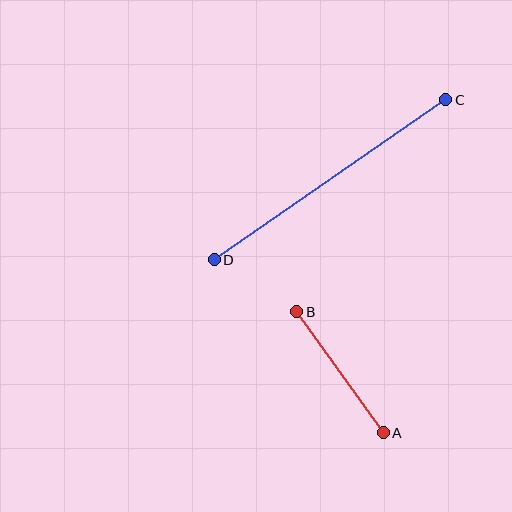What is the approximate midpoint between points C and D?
The midpoint is at approximately (330, 180) pixels.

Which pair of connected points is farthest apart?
Points C and D are farthest apart.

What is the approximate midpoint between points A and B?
The midpoint is at approximately (340, 372) pixels.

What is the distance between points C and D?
The distance is approximately 281 pixels.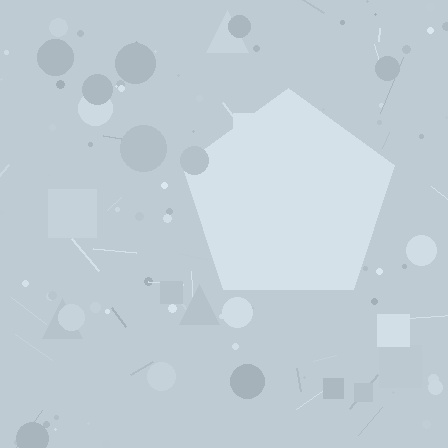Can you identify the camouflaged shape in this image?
The camouflaged shape is a pentagon.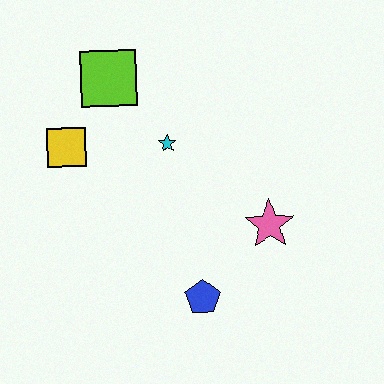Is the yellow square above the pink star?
Yes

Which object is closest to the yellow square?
The lime square is closest to the yellow square.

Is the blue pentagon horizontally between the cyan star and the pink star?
Yes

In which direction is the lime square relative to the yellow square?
The lime square is above the yellow square.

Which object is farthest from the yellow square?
The pink star is farthest from the yellow square.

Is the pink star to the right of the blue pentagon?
Yes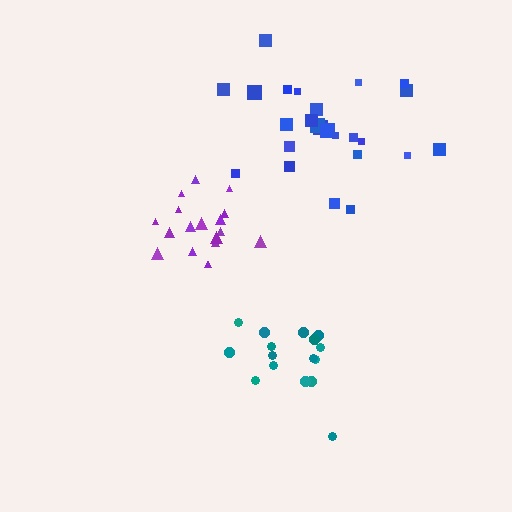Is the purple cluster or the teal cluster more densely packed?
Teal.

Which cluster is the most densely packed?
Teal.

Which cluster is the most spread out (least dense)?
Blue.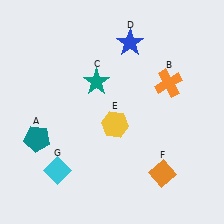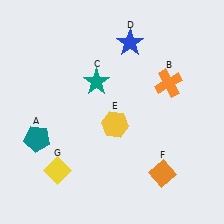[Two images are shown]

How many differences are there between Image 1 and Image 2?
There is 1 difference between the two images.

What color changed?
The diamond (G) changed from cyan in Image 1 to yellow in Image 2.